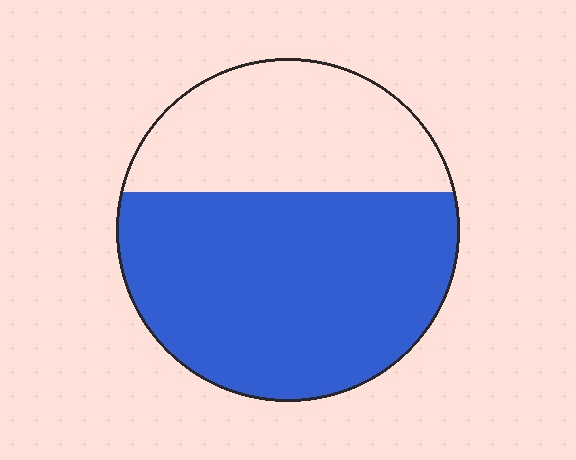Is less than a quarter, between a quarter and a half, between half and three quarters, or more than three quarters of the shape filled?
Between half and three quarters.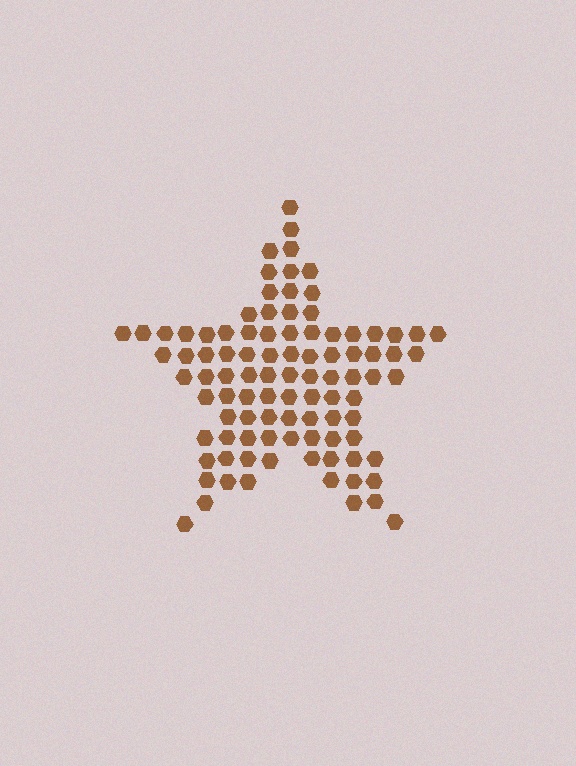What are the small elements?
The small elements are hexagons.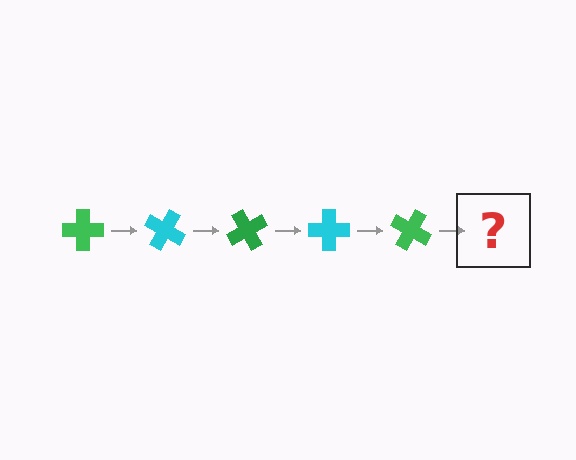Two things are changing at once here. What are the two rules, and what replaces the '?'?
The two rules are that it rotates 30 degrees each step and the color cycles through green and cyan. The '?' should be a cyan cross, rotated 150 degrees from the start.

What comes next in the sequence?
The next element should be a cyan cross, rotated 150 degrees from the start.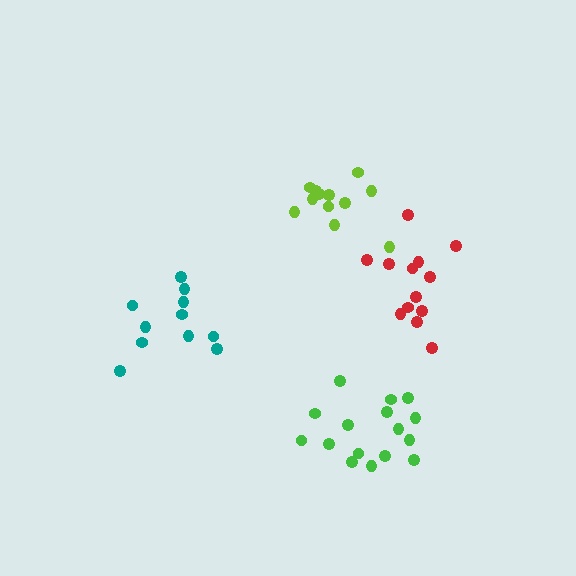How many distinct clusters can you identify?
There are 4 distinct clusters.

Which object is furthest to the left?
The teal cluster is leftmost.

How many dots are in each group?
Group 1: 17 dots, Group 2: 11 dots, Group 3: 12 dots, Group 4: 13 dots (53 total).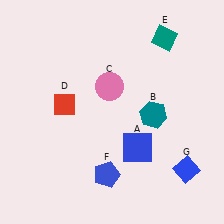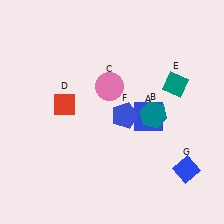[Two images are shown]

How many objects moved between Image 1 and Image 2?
3 objects moved between the two images.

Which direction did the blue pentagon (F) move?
The blue pentagon (F) moved up.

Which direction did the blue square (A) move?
The blue square (A) moved up.